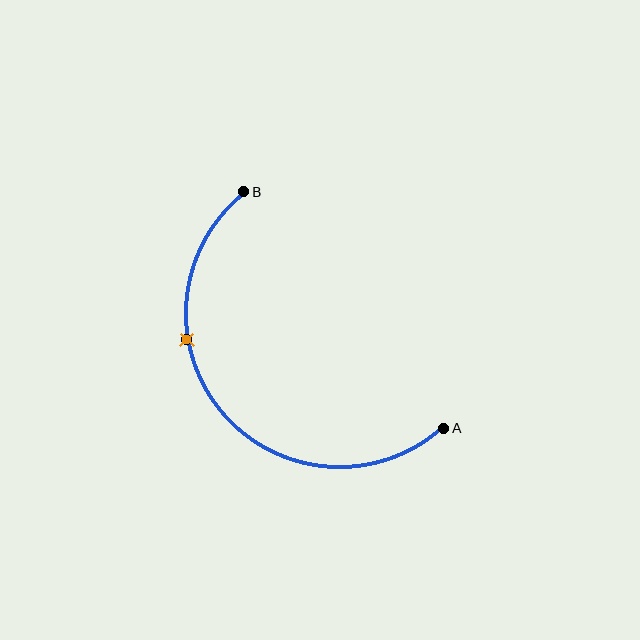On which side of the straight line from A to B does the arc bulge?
The arc bulges below and to the left of the straight line connecting A and B.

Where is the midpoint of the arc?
The arc midpoint is the point on the curve farthest from the straight line joining A and B. It sits below and to the left of that line.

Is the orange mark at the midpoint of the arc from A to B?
No. The orange mark lies on the arc but is closer to endpoint B. The arc midpoint would be at the point on the curve equidistant along the arc from both A and B.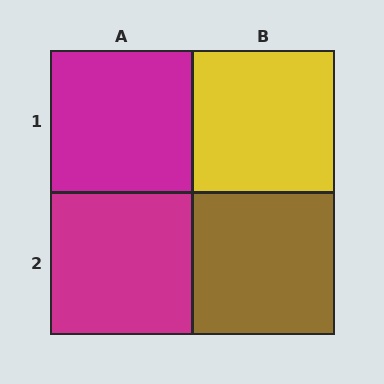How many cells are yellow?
1 cell is yellow.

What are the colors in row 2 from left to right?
Magenta, brown.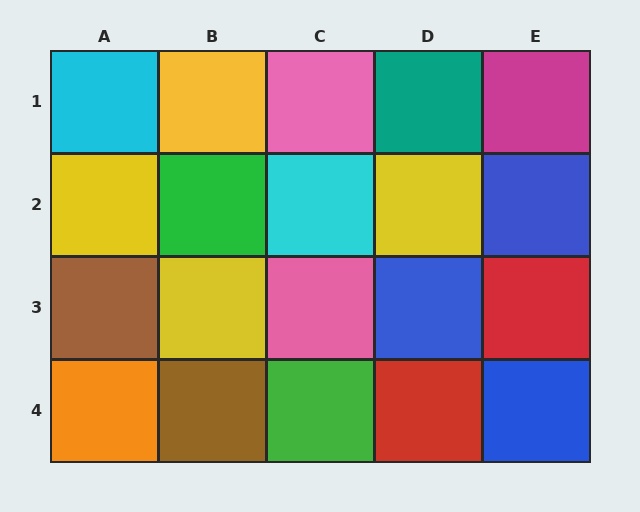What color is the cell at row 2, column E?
Blue.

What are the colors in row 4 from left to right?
Orange, brown, green, red, blue.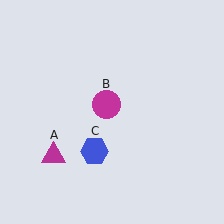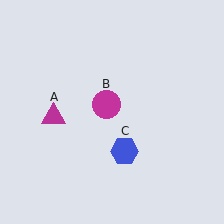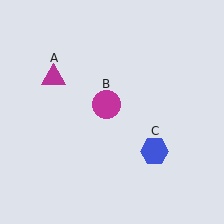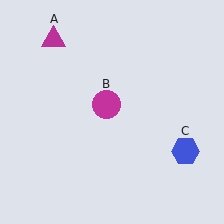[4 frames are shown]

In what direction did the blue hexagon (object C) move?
The blue hexagon (object C) moved right.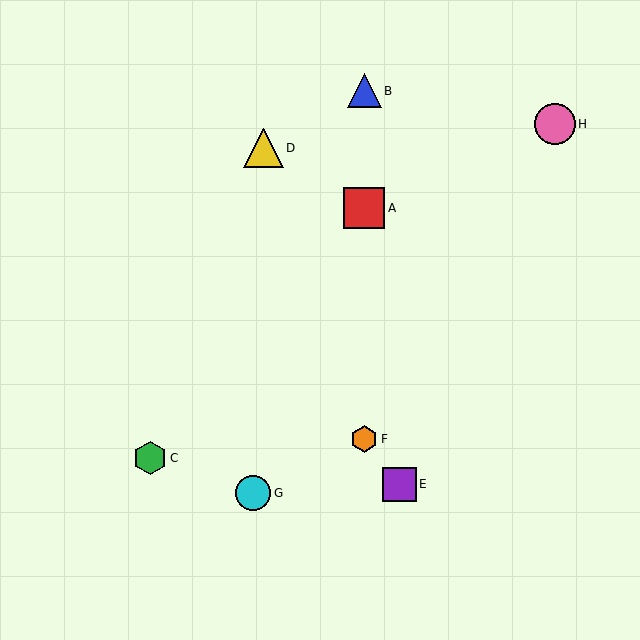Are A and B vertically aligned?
Yes, both are at x≈364.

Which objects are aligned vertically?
Objects A, B, F are aligned vertically.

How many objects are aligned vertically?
3 objects (A, B, F) are aligned vertically.